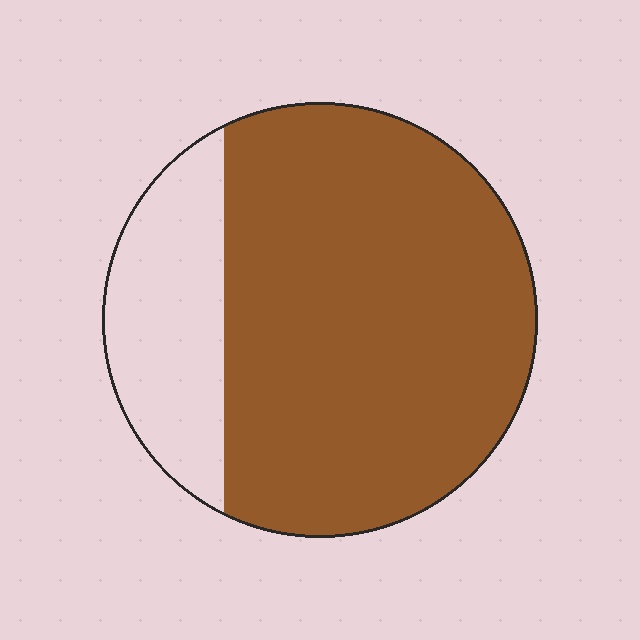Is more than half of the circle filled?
Yes.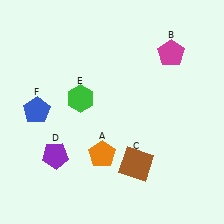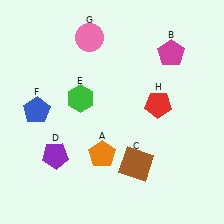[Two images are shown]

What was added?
A pink circle (G), a red pentagon (H) were added in Image 2.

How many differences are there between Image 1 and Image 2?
There are 2 differences between the two images.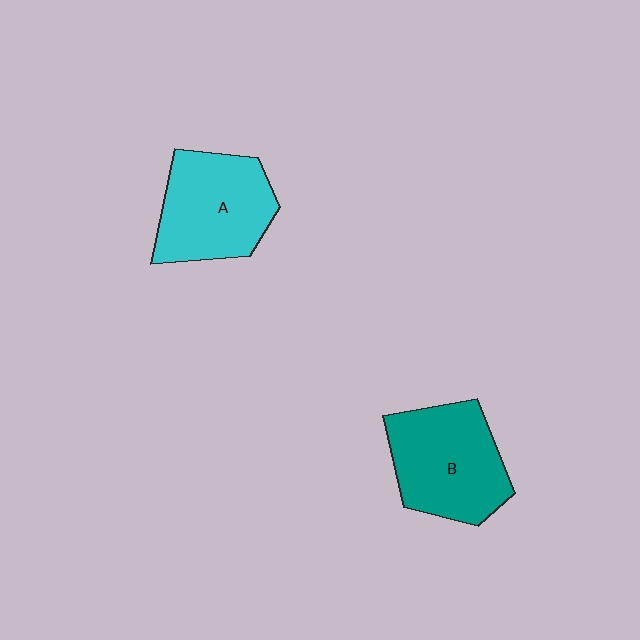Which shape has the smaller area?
Shape A (cyan).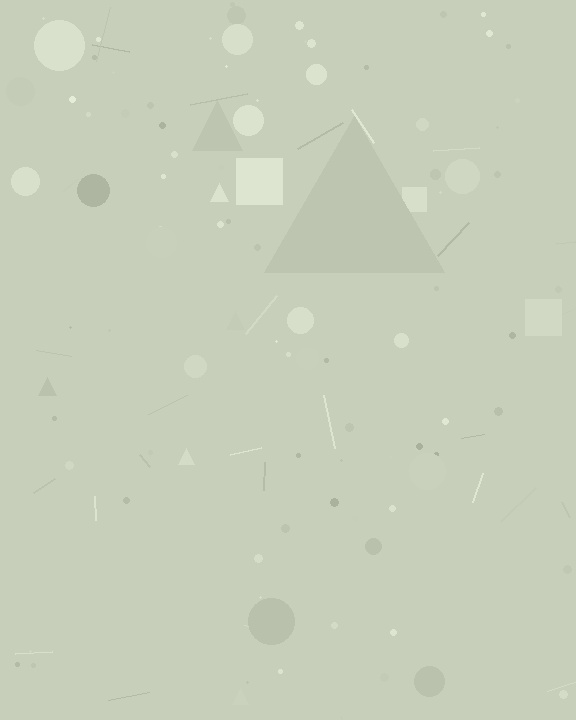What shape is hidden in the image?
A triangle is hidden in the image.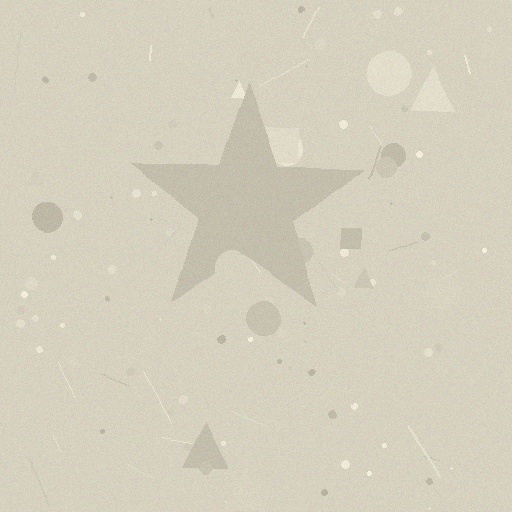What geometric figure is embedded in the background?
A star is embedded in the background.